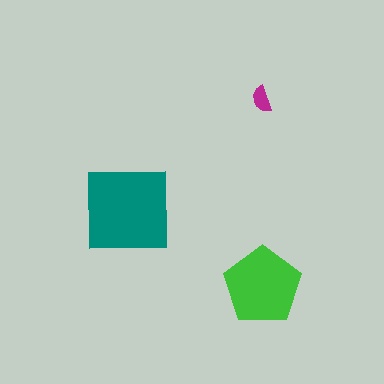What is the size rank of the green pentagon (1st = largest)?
2nd.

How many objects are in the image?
There are 3 objects in the image.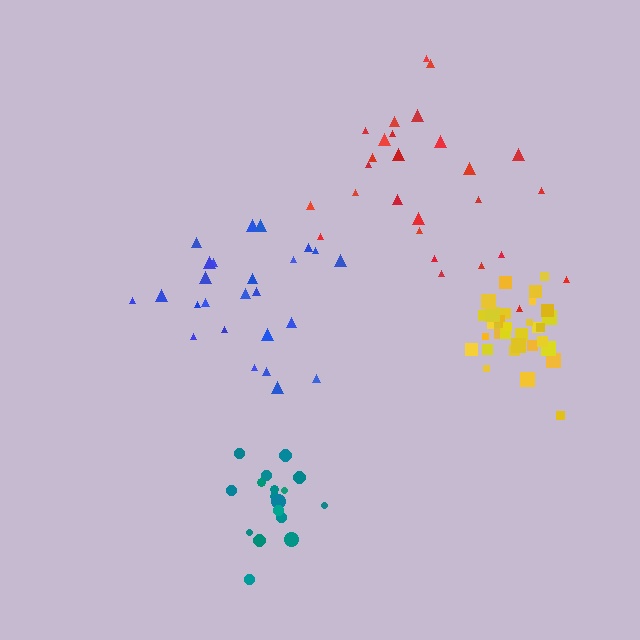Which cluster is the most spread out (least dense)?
Red.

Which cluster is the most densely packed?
Yellow.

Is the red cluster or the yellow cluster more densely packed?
Yellow.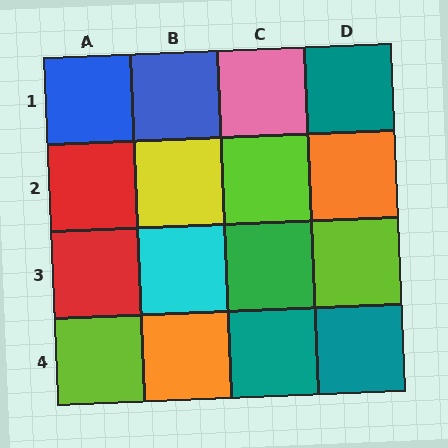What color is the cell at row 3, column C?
Green.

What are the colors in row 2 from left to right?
Red, yellow, lime, orange.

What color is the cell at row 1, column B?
Blue.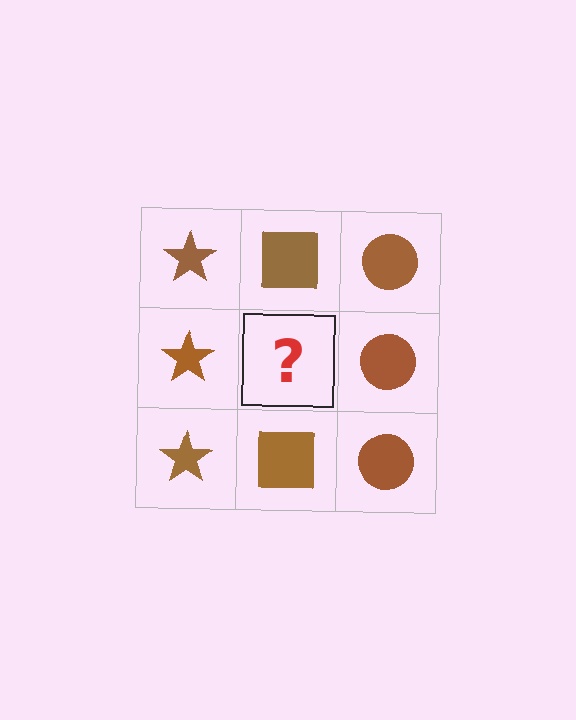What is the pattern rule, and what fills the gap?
The rule is that each column has a consistent shape. The gap should be filled with a brown square.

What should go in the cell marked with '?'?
The missing cell should contain a brown square.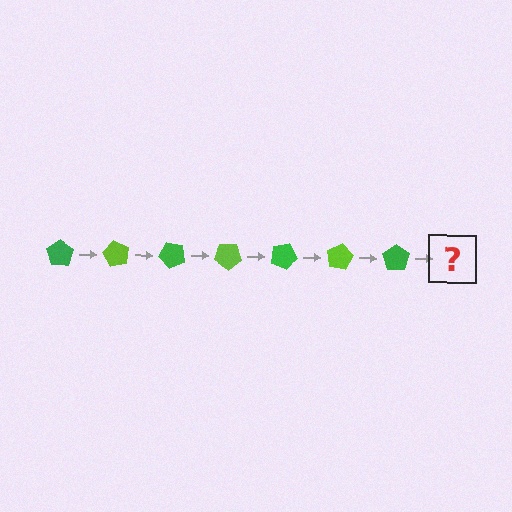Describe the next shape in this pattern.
It should be a lime pentagon, rotated 420 degrees from the start.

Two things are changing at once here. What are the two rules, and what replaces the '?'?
The two rules are that it rotates 60 degrees each step and the color cycles through green and lime. The '?' should be a lime pentagon, rotated 420 degrees from the start.